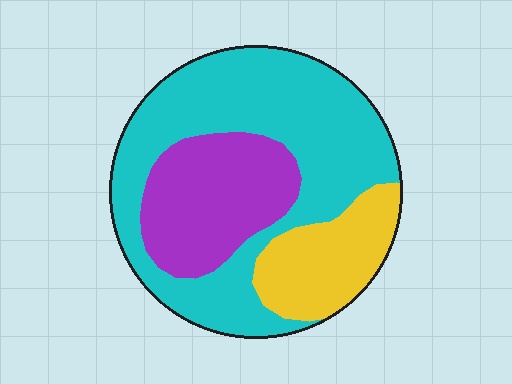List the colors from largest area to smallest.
From largest to smallest: cyan, purple, yellow.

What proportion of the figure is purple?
Purple takes up about one quarter (1/4) of the figure.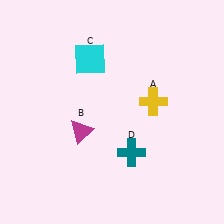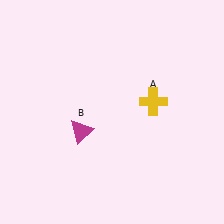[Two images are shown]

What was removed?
The cyan square (C), the teal cross (D) were removed in Image 2.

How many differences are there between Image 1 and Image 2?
There are 2 differences between the two images.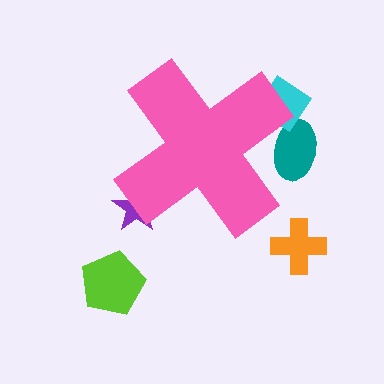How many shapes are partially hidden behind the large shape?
3 shapes are partially hidden.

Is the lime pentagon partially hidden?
No, the lime pentagon is fully visible.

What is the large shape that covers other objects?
A pink cross.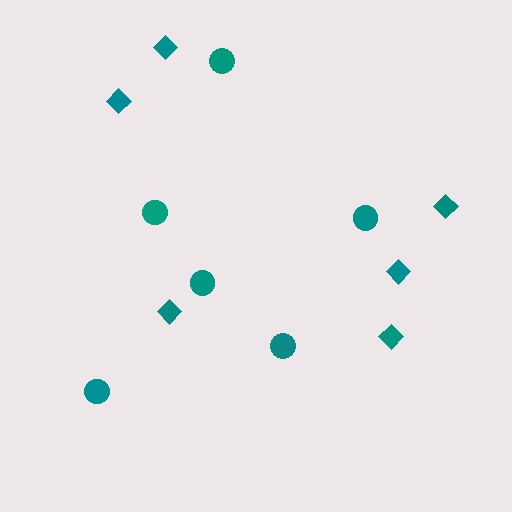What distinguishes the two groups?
There are 2 groups: one group of circles (6) and one group of diamonds (6).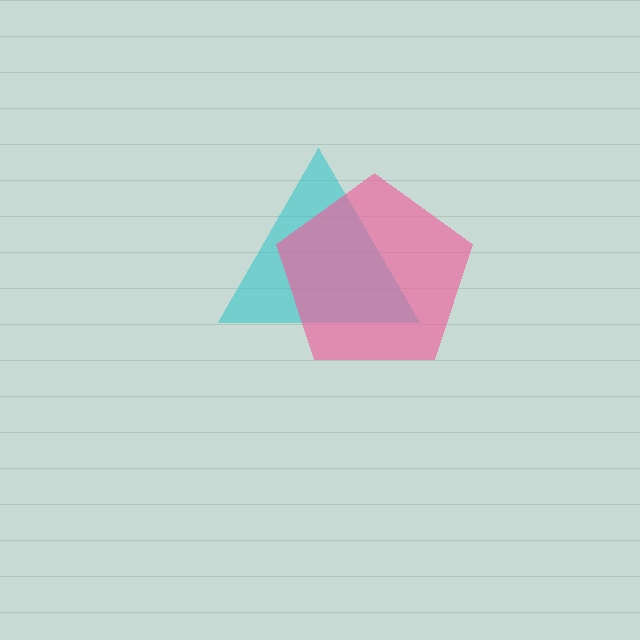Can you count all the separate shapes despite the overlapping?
Yes, there are 2 separate shapes.